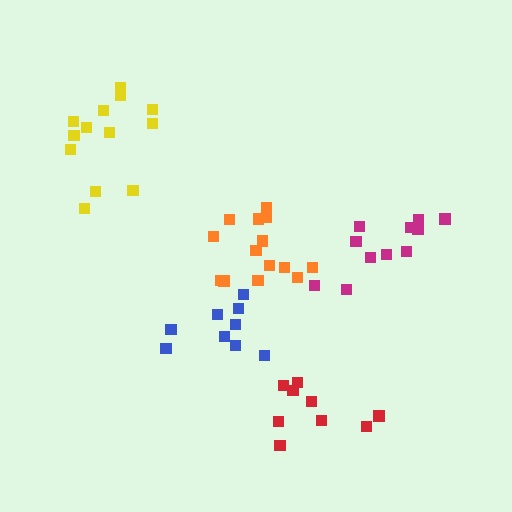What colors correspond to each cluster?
The clusters are colored: yellow, blue, orange, red, magenta.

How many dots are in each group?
Group 1: 13 dots, Group 2: 9 dots, Group 3: 14 dots, Group 4: 9 dots, Group 5: 11 dots (56 total).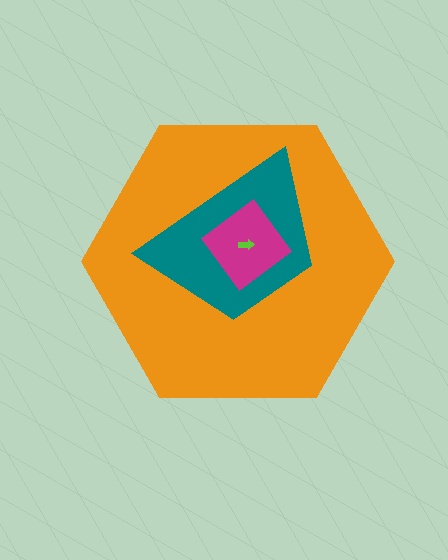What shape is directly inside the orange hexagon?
The teal trapezoid.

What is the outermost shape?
The orange hexagon.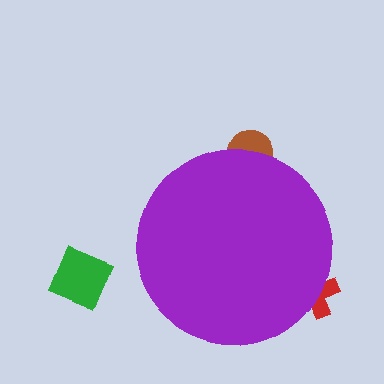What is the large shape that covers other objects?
A purple circle.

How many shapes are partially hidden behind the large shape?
2 shapes are partially hidden.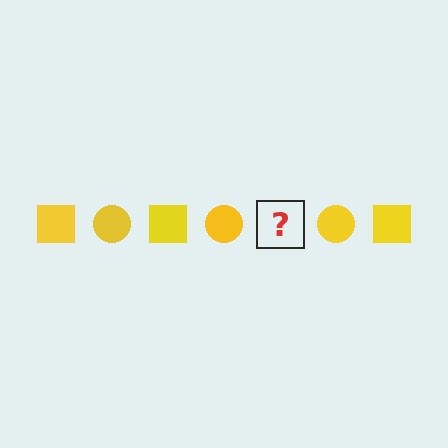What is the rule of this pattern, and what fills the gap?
The rule is that the pattern cycles through square, circle shapes in yellow. The gap should be filled with a yellow square.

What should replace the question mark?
The question mark should be replaced with a yellow square.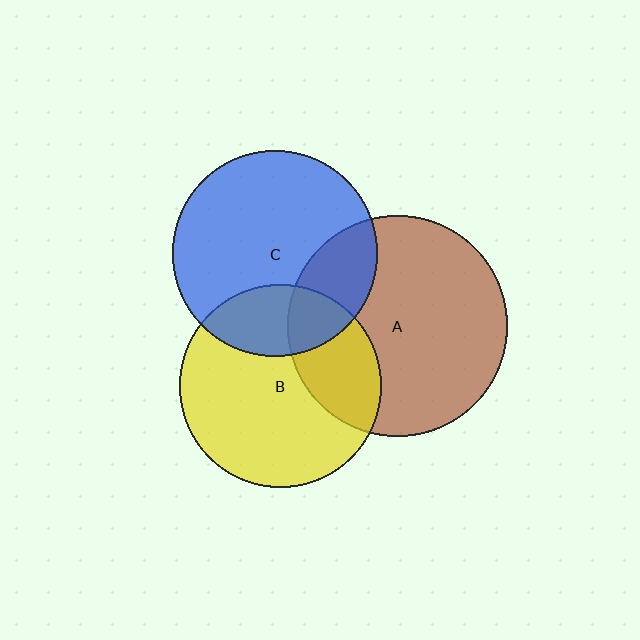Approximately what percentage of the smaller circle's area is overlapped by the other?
Approximately 25%.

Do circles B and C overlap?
Yes.